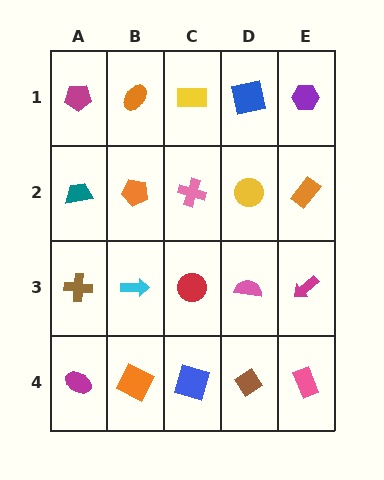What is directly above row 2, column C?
A yellow rectangle.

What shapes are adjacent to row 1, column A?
A teal trapezoid (row 2, column A), an orange ellipse (row 1, column B).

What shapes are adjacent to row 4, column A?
A brown cross (row 3, column A), an orange square (row 4, column B).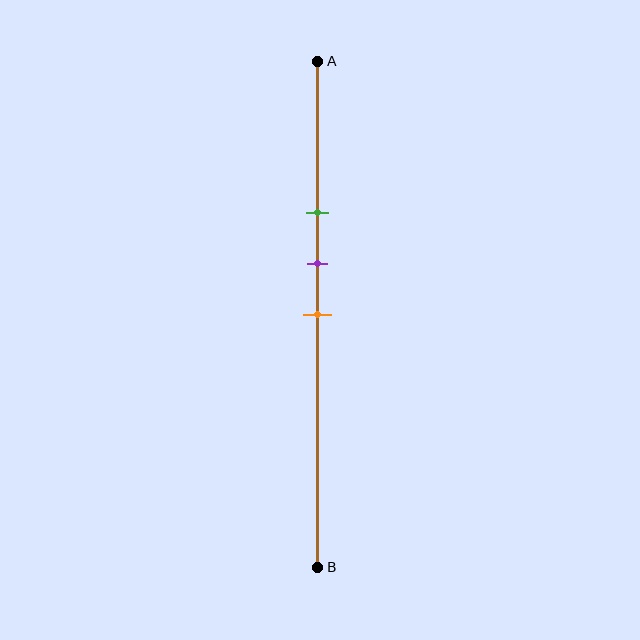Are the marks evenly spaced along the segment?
Yes, the marks are approximately evenly spaced.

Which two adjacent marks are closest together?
The purple and orange marks are the closest adjacent pair.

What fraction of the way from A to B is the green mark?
The green mark is approximately 30% (0.3) of the way from A to B.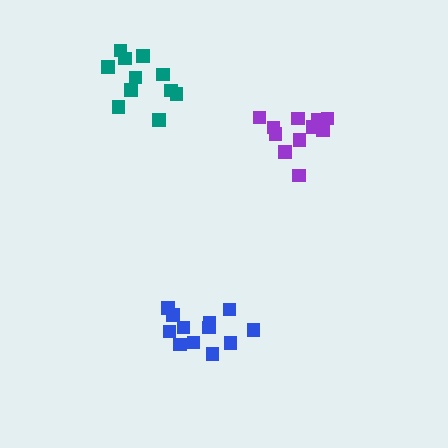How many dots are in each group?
Group 1: 12 dots, Group 2: 11 dots, Group 3: 11 dots (34 total).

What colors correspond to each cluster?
The clusters are colored: blue, purple, teal.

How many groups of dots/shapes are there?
There are 3 groups.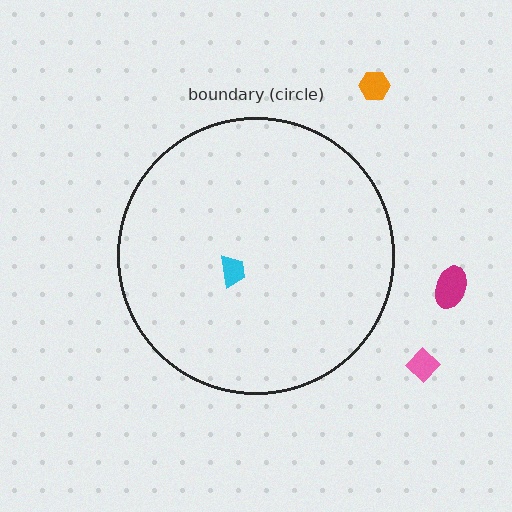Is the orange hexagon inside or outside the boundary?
Outside.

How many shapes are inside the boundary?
1 inside, 3 outside.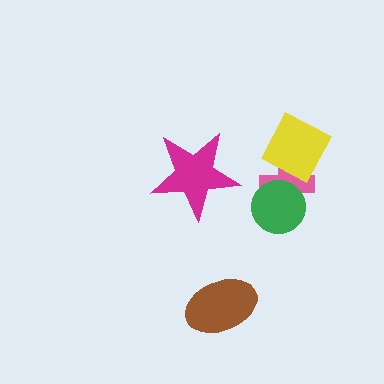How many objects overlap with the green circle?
1 object overlaps with the green circle.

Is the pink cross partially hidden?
Yes, it is partially covered by another shape.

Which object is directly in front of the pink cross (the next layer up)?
The green circle is directly in front of the pink cross.